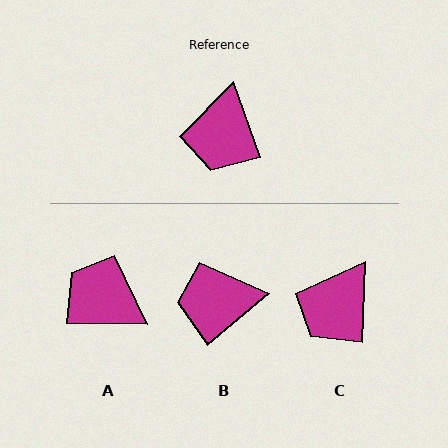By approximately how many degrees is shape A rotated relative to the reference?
Approximately 110 degrees clockwise.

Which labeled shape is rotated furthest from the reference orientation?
A, about 110 degrees away.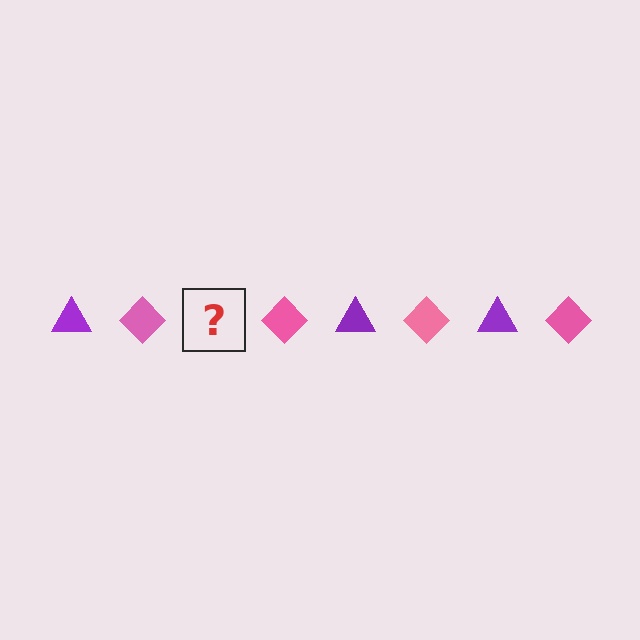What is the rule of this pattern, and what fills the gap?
The rule is that the pattern alternates between purple triangle and pink diamond. The gap should be filled with a purple triangle.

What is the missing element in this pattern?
The missing element is a purple triangle.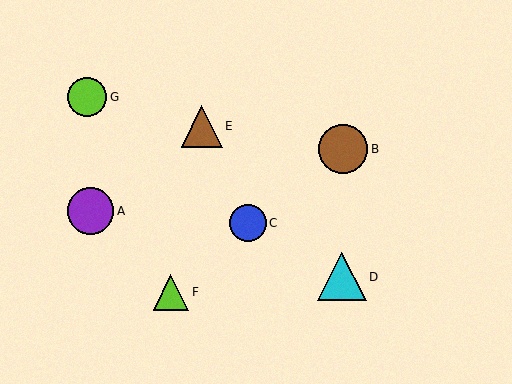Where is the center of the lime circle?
The center of the lime circle is at (87, 97).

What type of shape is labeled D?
Shape D is a cyan triangle.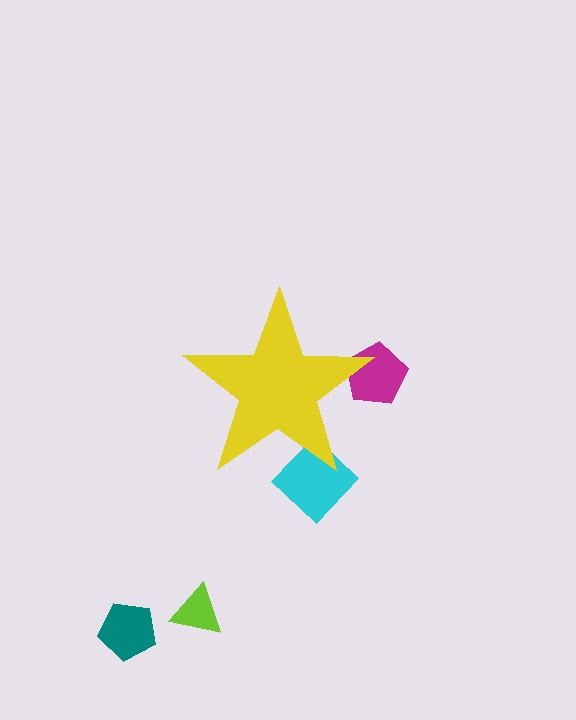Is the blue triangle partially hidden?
Yes, the blue triangle is partially hidden behind the yellow star.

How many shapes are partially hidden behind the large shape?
3 shapes are partially hidden.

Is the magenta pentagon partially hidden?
Yes, the magenta pentagon is partially hidden behind the yellow star.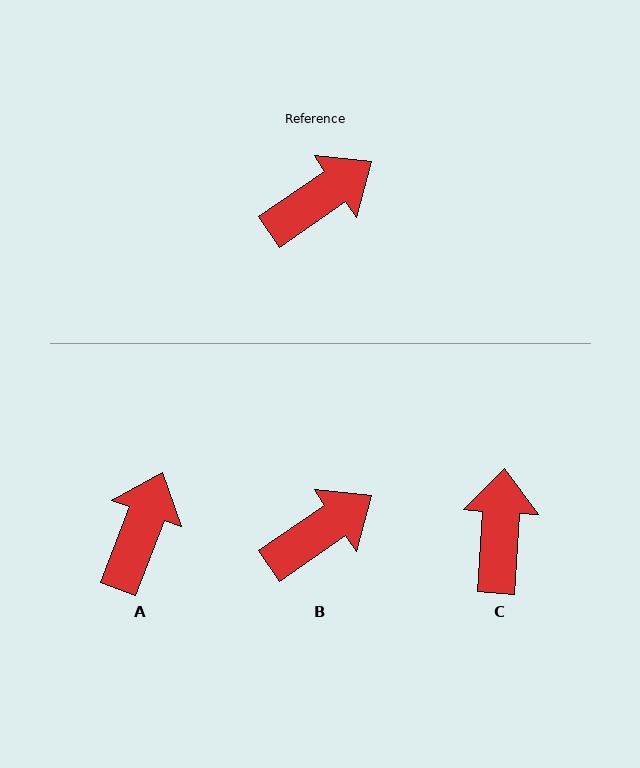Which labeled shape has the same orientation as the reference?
B.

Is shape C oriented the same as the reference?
No, it is off by about 52 degrees.